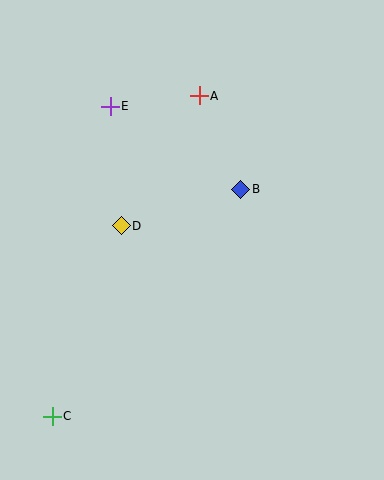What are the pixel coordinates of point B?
Point B is at (241, 189).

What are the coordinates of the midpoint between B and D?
The midpoint between B and D is at (181, 208).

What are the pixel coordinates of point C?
Point C is at (52, 416).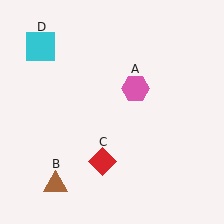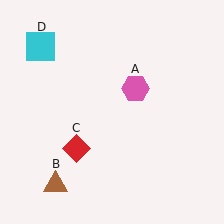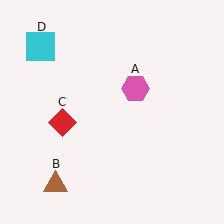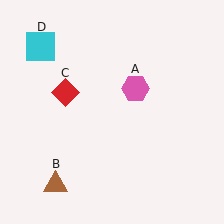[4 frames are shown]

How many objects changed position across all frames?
1 object changed position: red diamond (object C).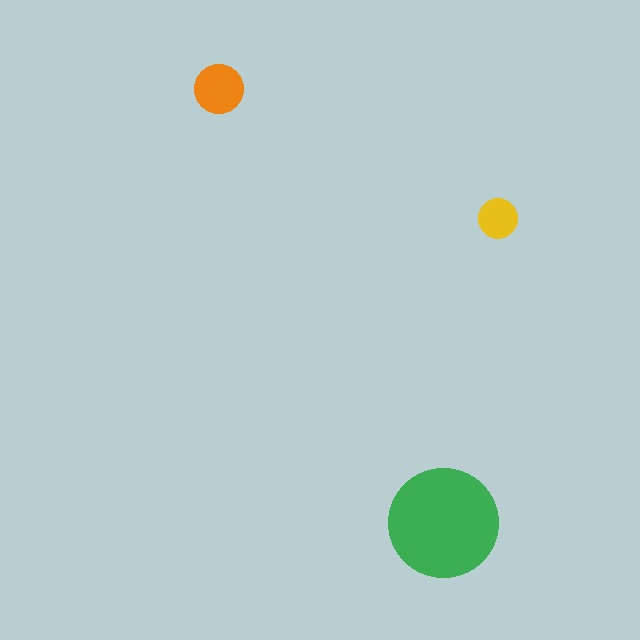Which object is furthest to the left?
The orange circle is leftmost.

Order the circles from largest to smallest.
the green one, the orange one, the yellow one.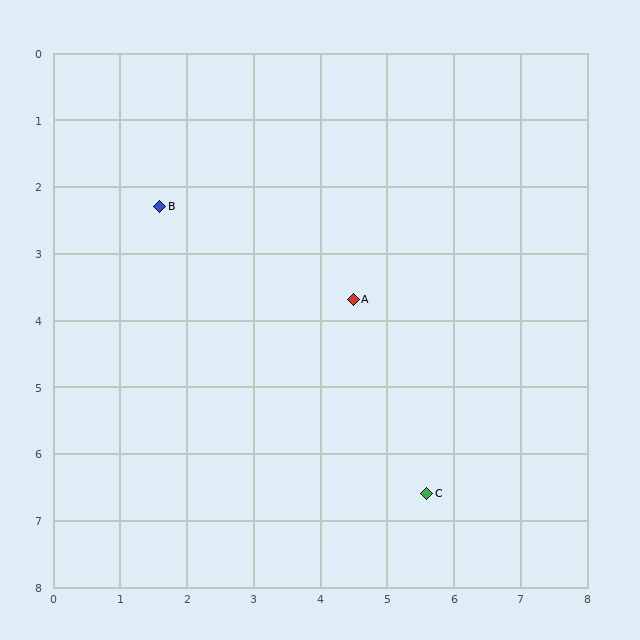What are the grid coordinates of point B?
Point B is at approximately (1.6, 2.3).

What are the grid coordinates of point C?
Point C is at approximately (5.6, 6.6).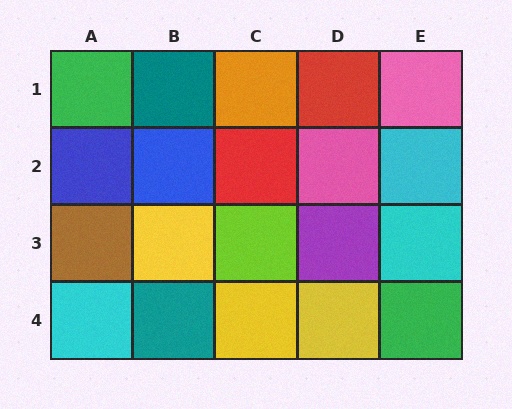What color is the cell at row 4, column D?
Yellow.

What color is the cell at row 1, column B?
Teal.